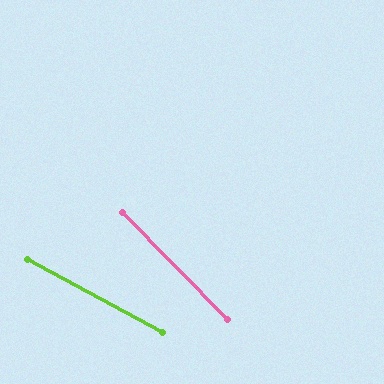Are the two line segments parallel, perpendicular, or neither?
Neither parallel nor perpendicular — they differ by about 17°.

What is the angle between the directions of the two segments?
Approximately 17 degrees.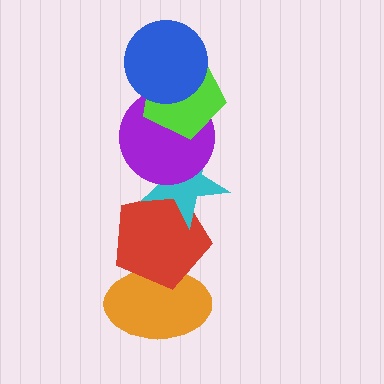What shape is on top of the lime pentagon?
The blue circle is on top of the lime pentagon.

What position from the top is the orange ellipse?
The orange ellipse is 6th from the top.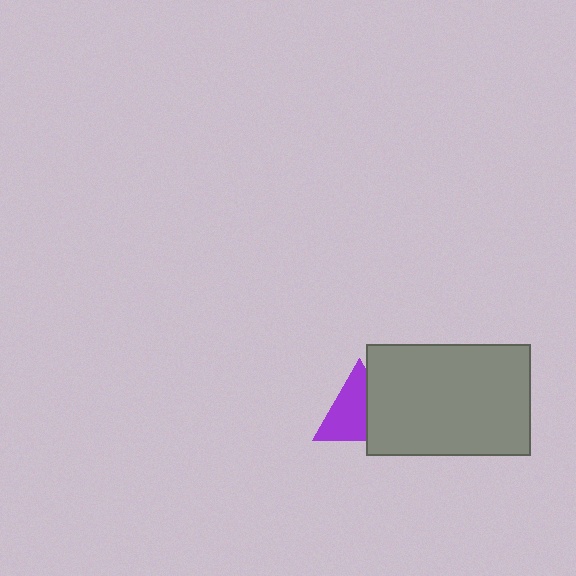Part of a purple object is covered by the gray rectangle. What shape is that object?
It is a triangle.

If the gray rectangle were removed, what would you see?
You would see the complete purple triangle.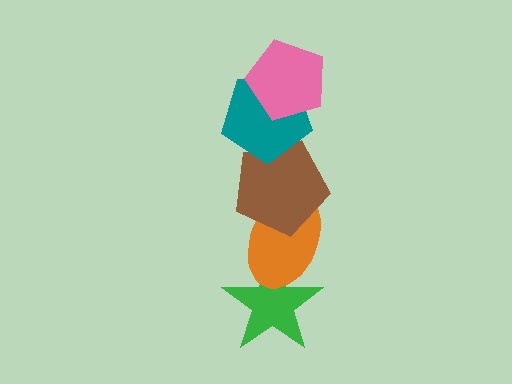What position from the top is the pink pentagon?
The pink pentagon is 1st from the top.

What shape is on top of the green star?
The orange ellipse is on top of the green star.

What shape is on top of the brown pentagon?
The teal pentagon is on top of the brown pentagon.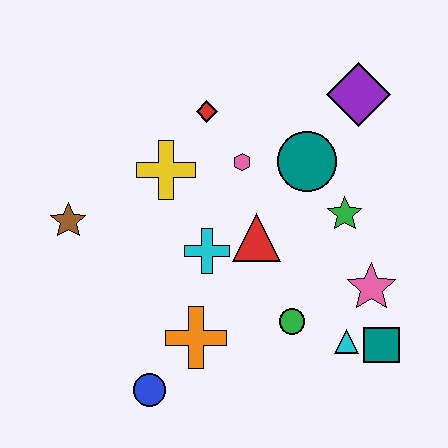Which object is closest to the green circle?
The cyan triangle is closest to the green circle.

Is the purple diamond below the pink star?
No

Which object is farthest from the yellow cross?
The teal square is farthest from the yellow cross.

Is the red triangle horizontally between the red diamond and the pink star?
Yes